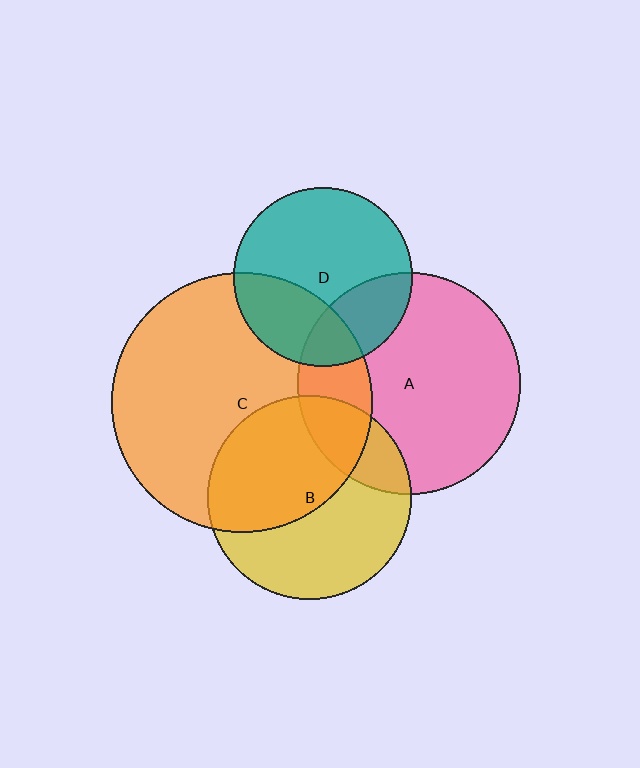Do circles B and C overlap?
Yes.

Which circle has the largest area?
Circle C (orange).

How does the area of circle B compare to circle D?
Approximately 1.3 times.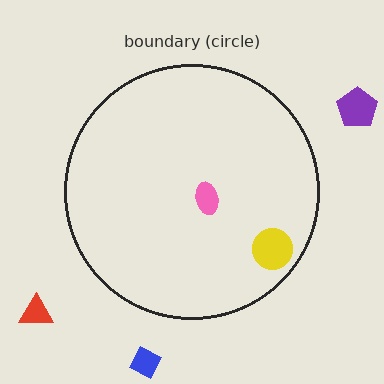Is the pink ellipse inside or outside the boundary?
Inside.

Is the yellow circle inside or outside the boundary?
Inside.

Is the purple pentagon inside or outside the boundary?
Outside.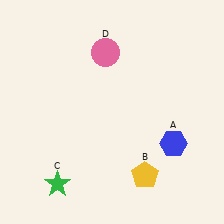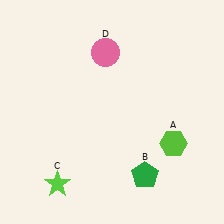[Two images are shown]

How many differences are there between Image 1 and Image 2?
There are 3 differences between the two images.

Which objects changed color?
A changed from blue to lime. B changed from yellow to green. C changed from green to lime.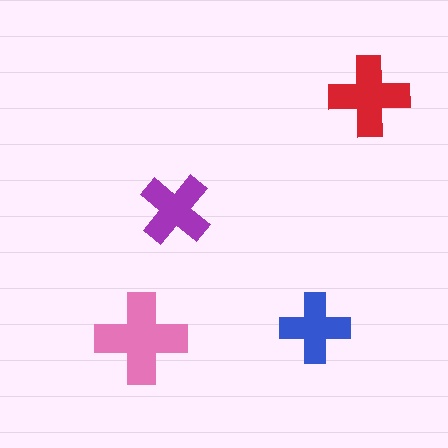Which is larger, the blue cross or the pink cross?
The pink one.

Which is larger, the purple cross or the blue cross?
The purple one.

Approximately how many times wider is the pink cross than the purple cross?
About 1.5 times wider.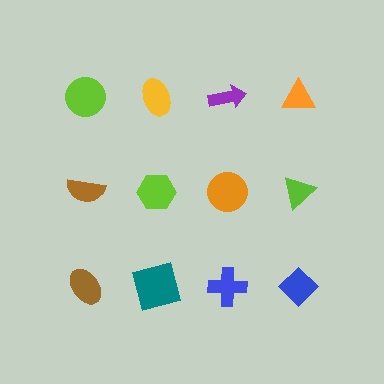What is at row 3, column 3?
A blue cross.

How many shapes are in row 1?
4 shapes.